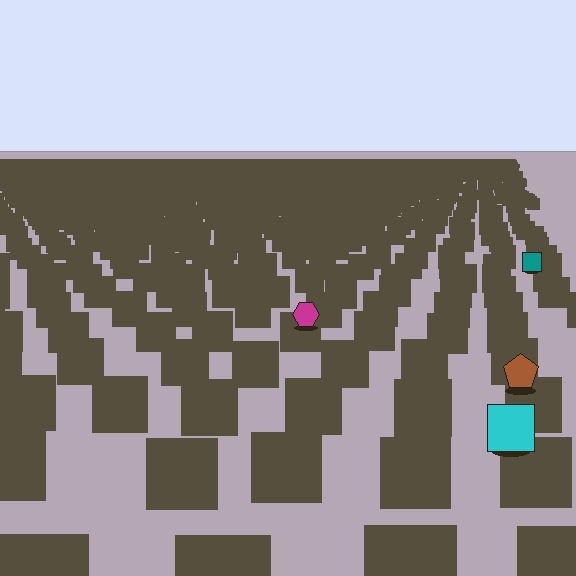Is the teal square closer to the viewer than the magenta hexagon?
No. The magenta hexagon is closer — you can tell from the texture gradient: the ground texture is coarser near it.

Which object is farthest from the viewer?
The teal square is farthest from the viewer. It appears smaller and the ground texture around it is denser.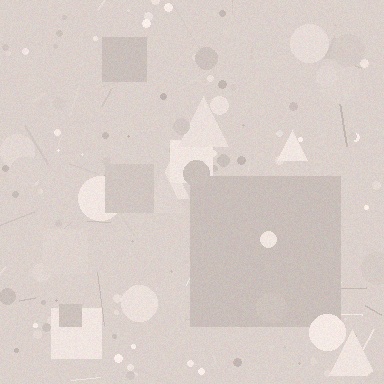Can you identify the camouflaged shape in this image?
The camouflaged shape is a square.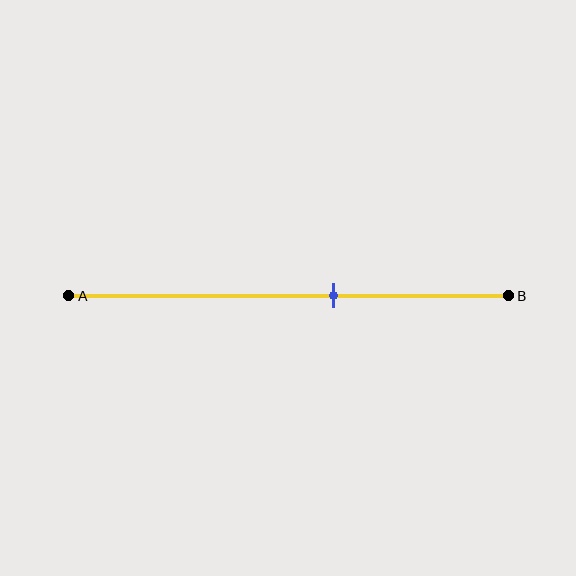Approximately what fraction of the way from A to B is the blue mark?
The blue mark is approximately 60% of the way from A to B.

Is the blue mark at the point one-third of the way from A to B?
No, the mark is at about 60% from A, not at the 33% one-third point.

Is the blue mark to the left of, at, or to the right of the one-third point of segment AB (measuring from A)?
The blue mark is to the right of the one-third point of segment AB.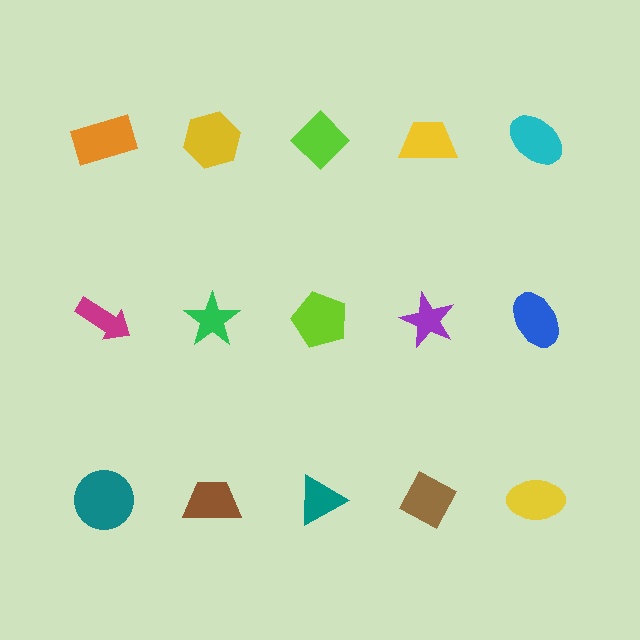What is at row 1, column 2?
A yellow hexagon.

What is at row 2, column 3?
A lime pentagon.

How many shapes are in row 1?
5 shapes.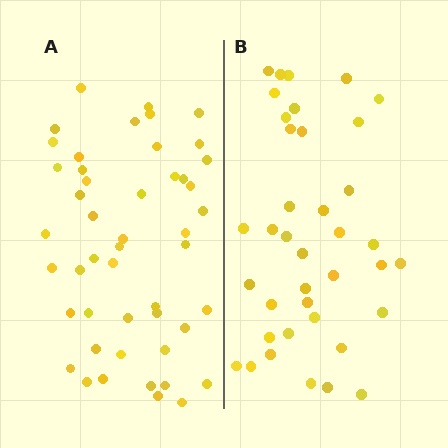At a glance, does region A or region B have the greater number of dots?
Region A (the left region) has more dots.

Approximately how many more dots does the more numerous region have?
Region A has roughly 10 or so more dots than region B.